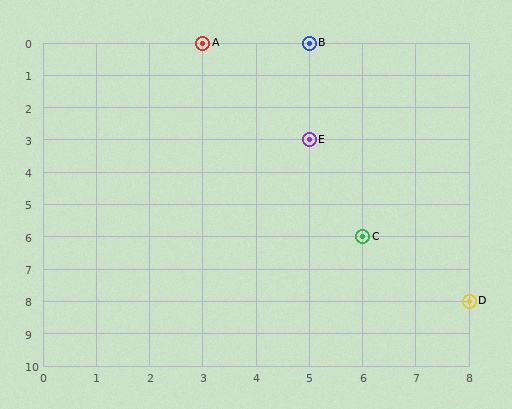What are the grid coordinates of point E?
Point E is at grid coordinates (5, 3).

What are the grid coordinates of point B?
Point B is at grid coordinates (5, 0).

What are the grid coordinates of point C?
Point C is at grid coordinates (6, 6).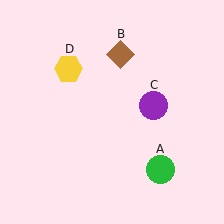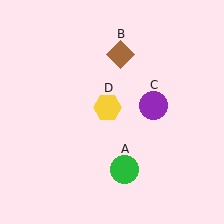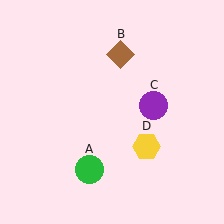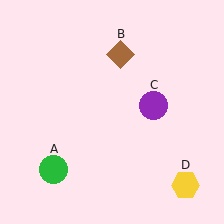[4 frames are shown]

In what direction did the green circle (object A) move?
The green circle (object A) moved left.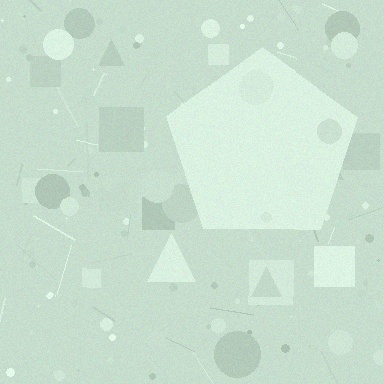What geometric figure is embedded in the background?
A pentagon is embedded in the background.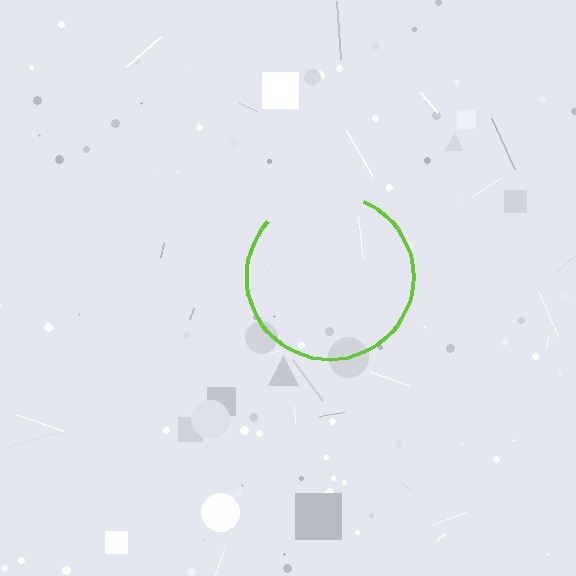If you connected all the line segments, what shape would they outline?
They would outline a circle.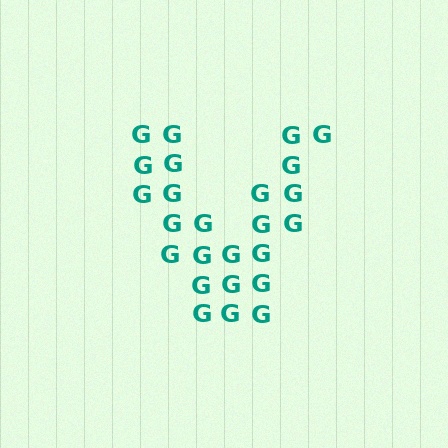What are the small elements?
The small elements are letter G's.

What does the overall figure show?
The overall figure shows the letter V.